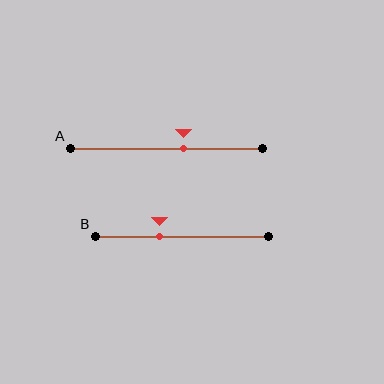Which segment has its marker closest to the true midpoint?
Segment A has its marker closest to the true midpoint.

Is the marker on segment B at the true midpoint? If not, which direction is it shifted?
No, the marker on segment B is shifted to the left by about 13% of the segment length.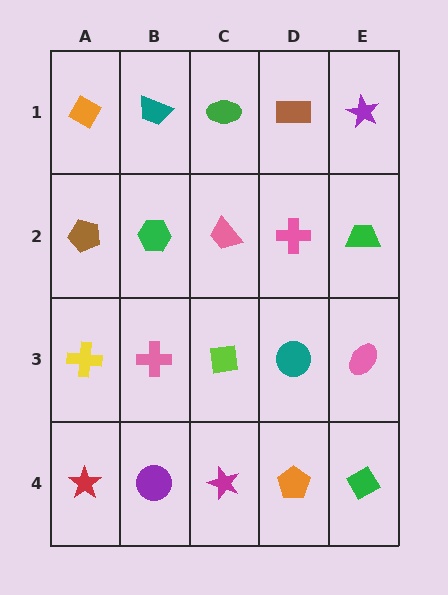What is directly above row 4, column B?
A pink cross.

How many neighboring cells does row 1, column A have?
2.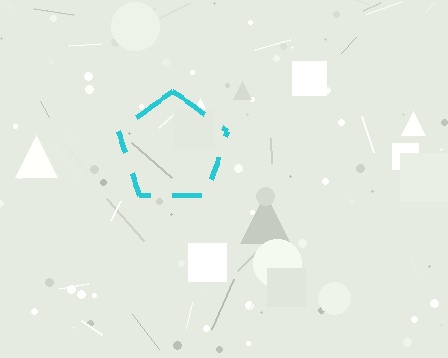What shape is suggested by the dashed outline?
The dashed outline suggests a pentagon.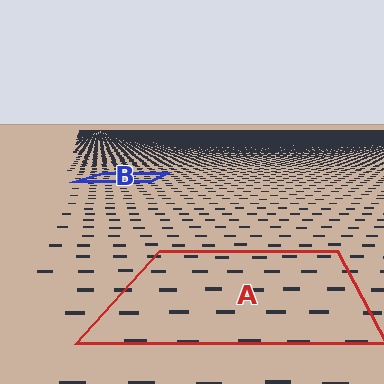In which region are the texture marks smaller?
The texture marks are smaller in region B, because it is farther away.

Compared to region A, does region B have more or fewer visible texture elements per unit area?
Region B has more texture elements per unit area — they are packed more densely because it is farther away.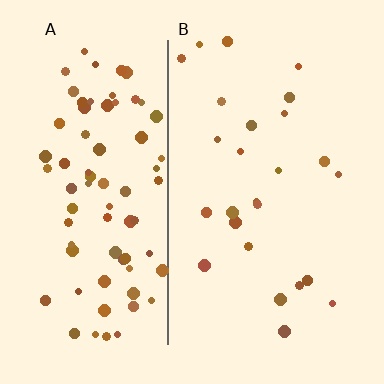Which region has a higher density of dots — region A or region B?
A (the left).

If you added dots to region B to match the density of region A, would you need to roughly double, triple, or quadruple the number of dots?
Approximately triple.